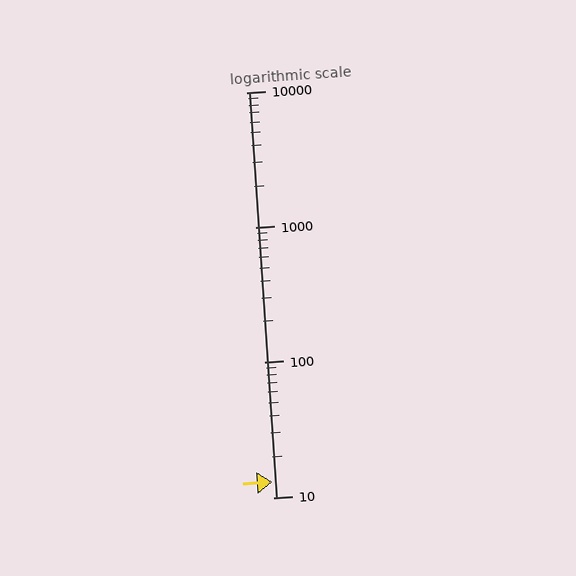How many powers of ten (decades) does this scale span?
The scale spans 3 decades, from 10 to 10000.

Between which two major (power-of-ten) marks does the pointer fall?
The pointer is between 10 and 100.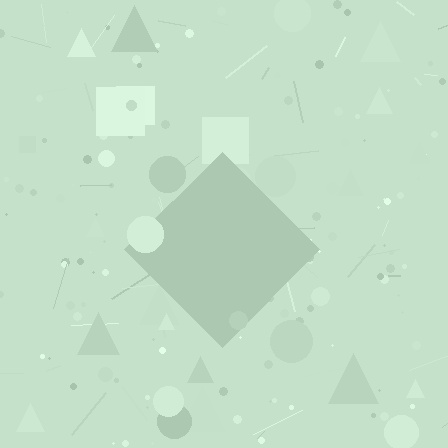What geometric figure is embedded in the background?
A diamond is embedded in the background.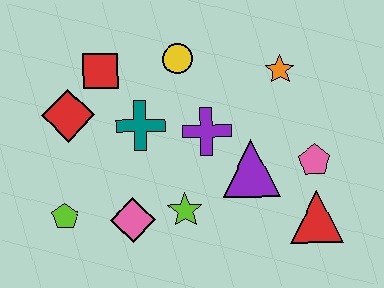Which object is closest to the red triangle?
The pink pentagon is closest to the red triangle.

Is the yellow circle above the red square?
Yes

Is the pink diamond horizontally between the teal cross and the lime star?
No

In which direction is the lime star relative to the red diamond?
The lime star is to the right of the red diamond.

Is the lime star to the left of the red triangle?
Yes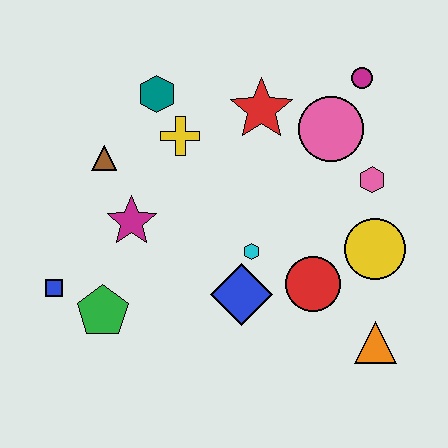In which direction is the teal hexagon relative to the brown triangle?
The teal hexagon is above the brown triangle.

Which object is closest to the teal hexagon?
The yellow cross is closest to the teal hexagon.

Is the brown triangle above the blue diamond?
Yes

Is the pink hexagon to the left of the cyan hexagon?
No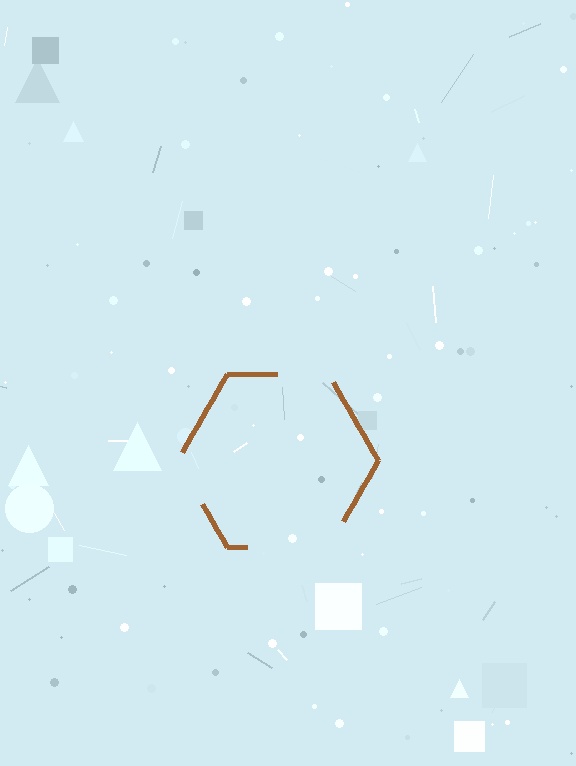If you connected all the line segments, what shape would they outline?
They would outline a hexagon.